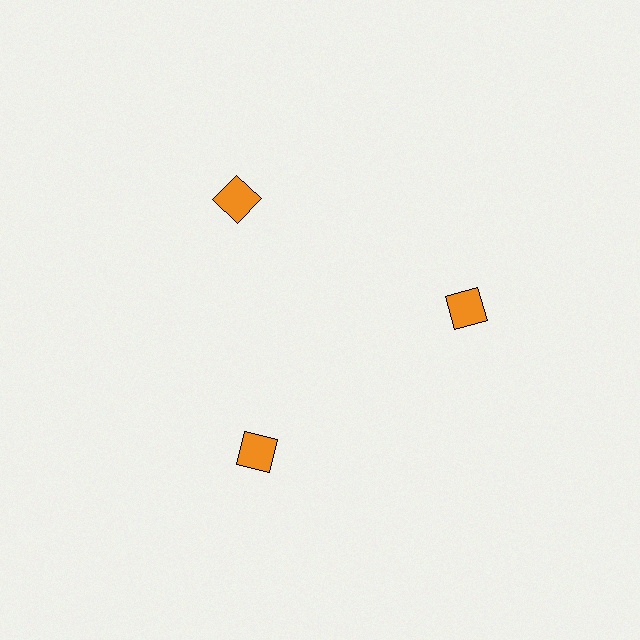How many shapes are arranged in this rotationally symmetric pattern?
There are 3 shapes, arranged in 3 groups of 1.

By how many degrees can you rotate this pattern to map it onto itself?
The pattern maps onto itself every 120 degrees of rotation.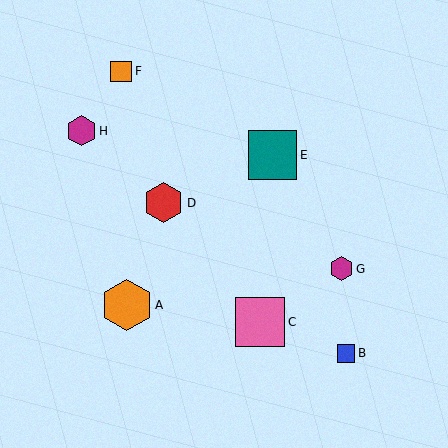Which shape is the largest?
The orange hexagon (labeled A) is the largest.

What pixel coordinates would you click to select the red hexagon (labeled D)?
Click at (164, 203) to select the red hexagon D.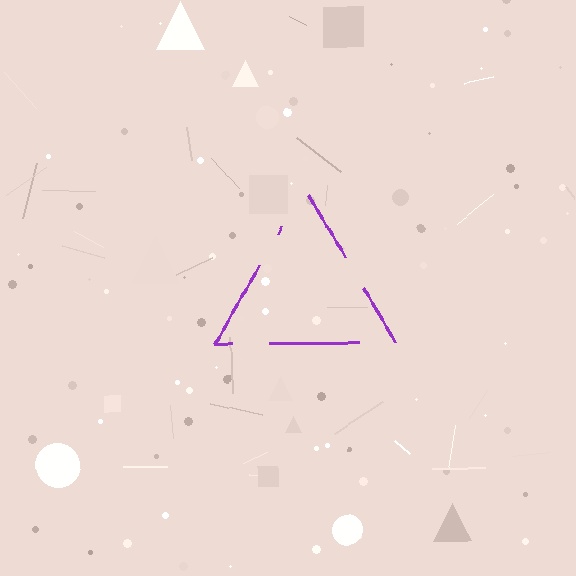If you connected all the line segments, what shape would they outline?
They would outline a triangle.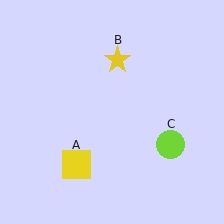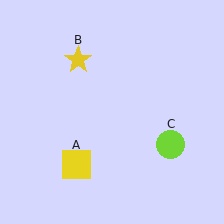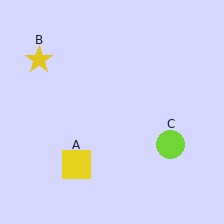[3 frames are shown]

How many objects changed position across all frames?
1 object changed position: yellow star (object B).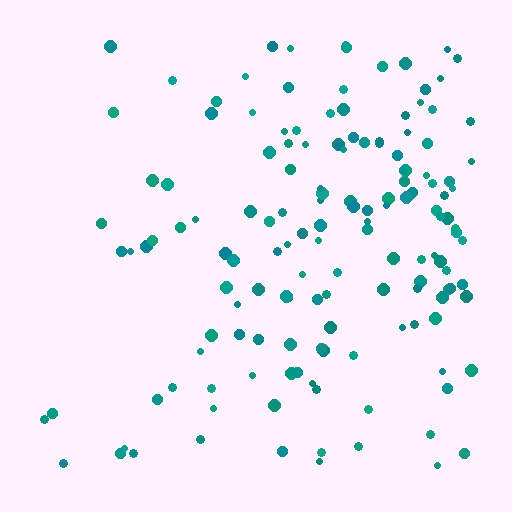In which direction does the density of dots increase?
From left to right, with the right side densest.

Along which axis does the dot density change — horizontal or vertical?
Horizontal.